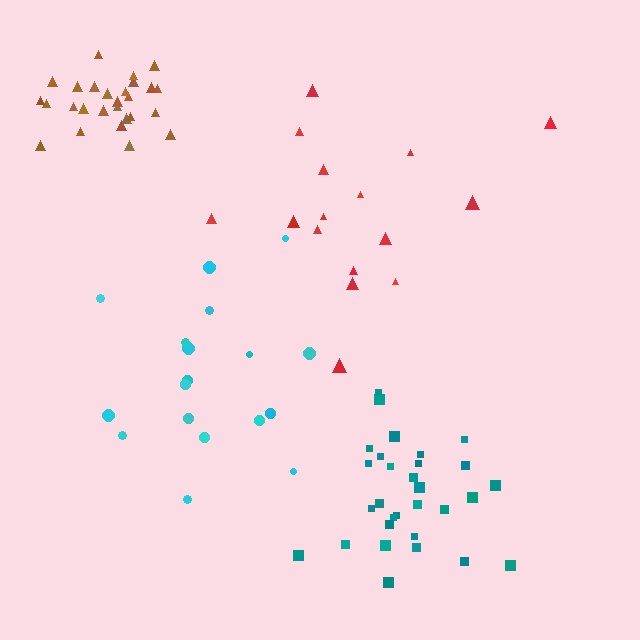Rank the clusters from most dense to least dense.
brown, teal, cyan, red.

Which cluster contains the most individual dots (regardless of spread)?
Teal (30).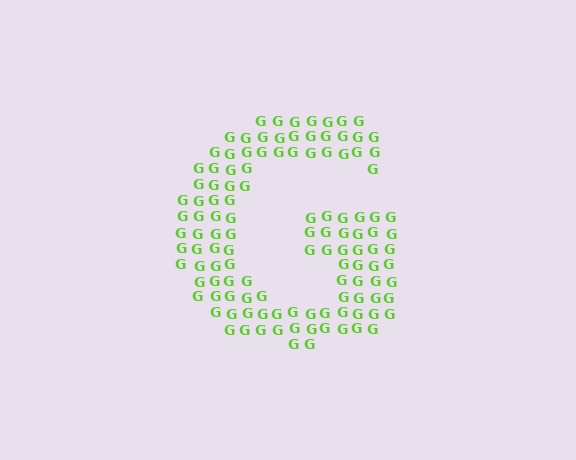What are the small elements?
The small elements are letter G's.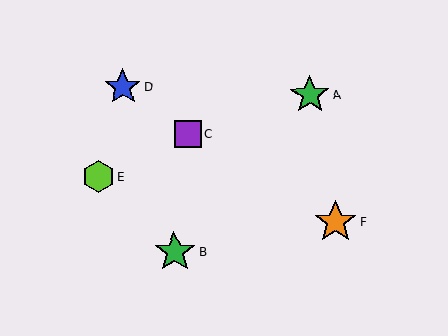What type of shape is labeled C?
Shape C is a purple square.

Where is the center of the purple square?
The center of the purple square is at (188, 134).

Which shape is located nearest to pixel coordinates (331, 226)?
The orange star (labeled F) at (336, 222) is nearest to that location.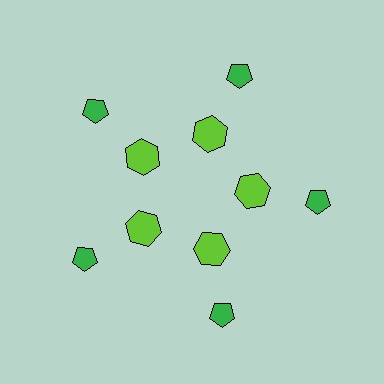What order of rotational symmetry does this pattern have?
This pattern has 5-fold rotational symmetry.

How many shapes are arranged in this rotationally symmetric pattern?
There are 10 shapes, arranged in 5 groups of 2.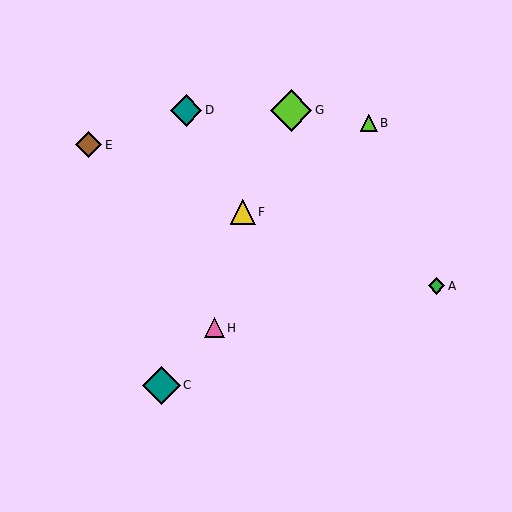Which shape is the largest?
The lime diamond (labeled G) is the largest.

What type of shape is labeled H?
Shape H is a pink triangle.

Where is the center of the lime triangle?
The center of the lime triangle is at (369, 123).